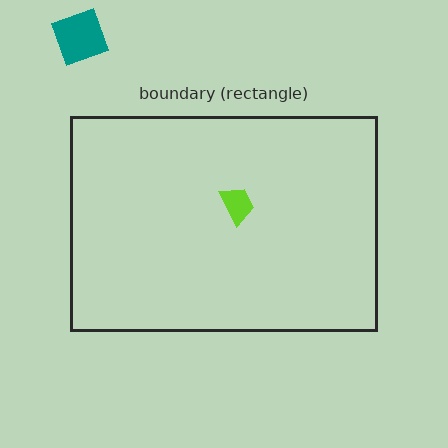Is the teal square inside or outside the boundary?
Outside.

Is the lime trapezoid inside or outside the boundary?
Inside.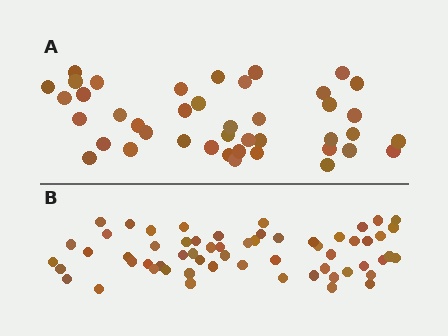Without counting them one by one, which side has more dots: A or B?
Region B (the bottom region) has more dots.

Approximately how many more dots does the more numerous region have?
Region B has approximately 20 more dots than region A.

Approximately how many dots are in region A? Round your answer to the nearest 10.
About 40 dots. (The exact count is 42, which rounds to 40.)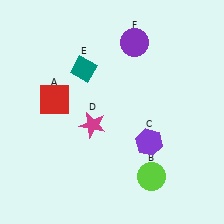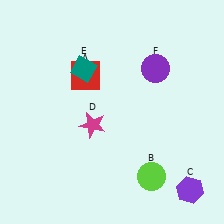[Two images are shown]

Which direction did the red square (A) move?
The red square (A) moved right.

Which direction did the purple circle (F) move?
The purple circle (F) moved down.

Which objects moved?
The objects that moved are: the red square (A), the purple hexagon (C), the purple circle (F).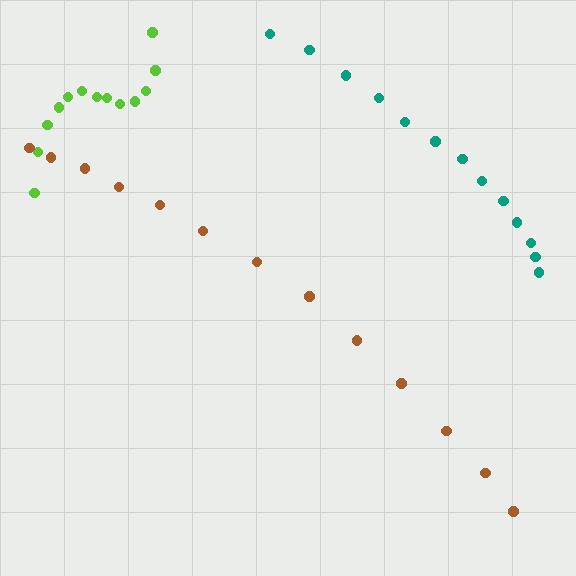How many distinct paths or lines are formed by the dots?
There are 3 distinct paths.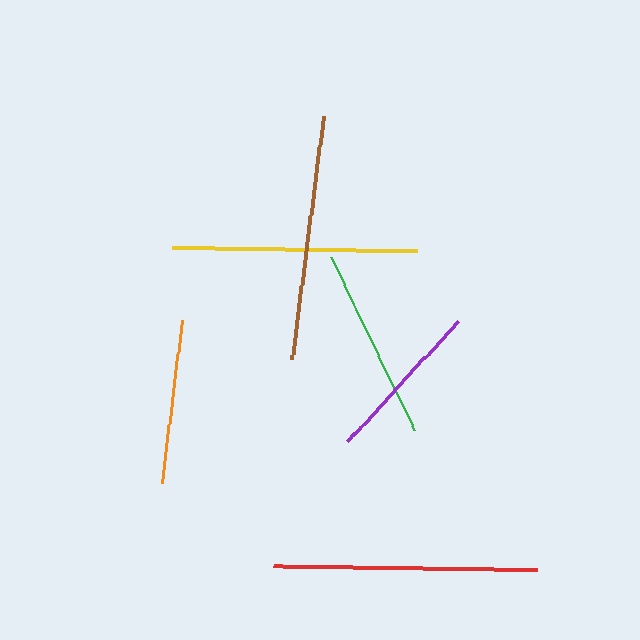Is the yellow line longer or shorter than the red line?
The red line is longer than the yellow line.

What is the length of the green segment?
The green segment is approximately 192 pixels long.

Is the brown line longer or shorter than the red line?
The red line is longer than the brown line.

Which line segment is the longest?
The red line is the longest at approximately 265 pixels.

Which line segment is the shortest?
The purple line is the shortest at approximately 163 pixels.